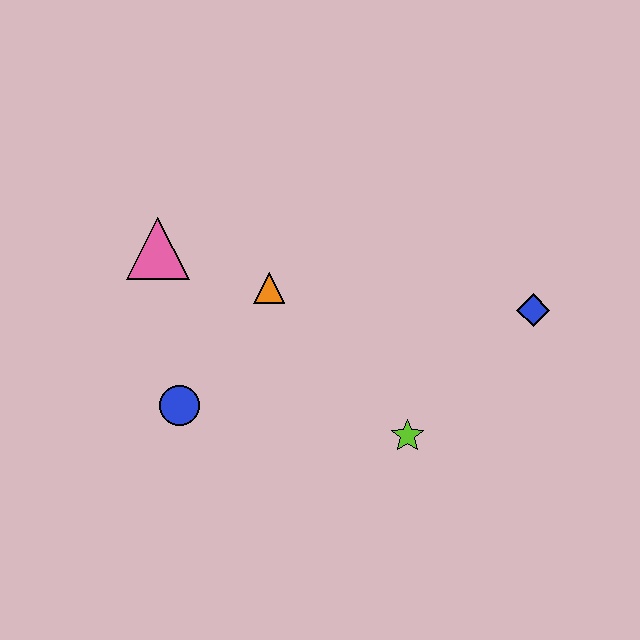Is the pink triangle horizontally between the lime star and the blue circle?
No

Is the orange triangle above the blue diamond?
Yes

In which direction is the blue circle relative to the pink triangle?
The blue circle is below the pink triangle.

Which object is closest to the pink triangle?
The orange triangle is closest to the pink triangle.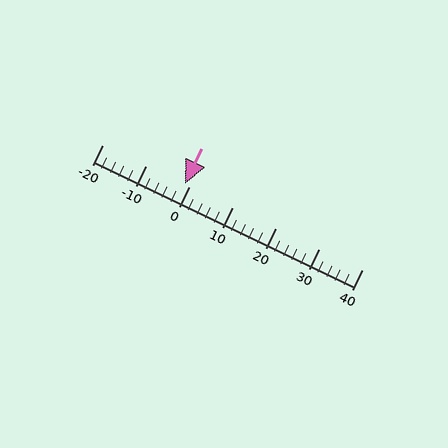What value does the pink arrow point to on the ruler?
The pink arrow points to approximately -1.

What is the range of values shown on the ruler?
The ruler shows values from -20 to 40.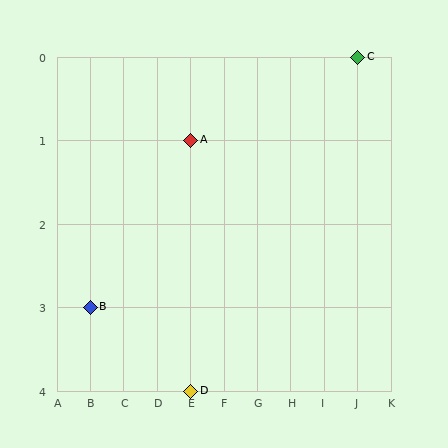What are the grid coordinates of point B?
Point B is at grid coordinates (B, 3).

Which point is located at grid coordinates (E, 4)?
Point D is at (E, 4).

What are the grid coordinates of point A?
Point A is at grid coordinates (E, 1).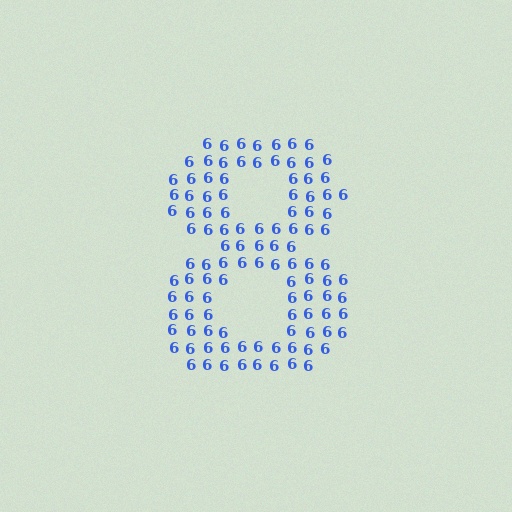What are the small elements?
The small elements are digit 6's.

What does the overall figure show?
The overall figure shows the digit 8.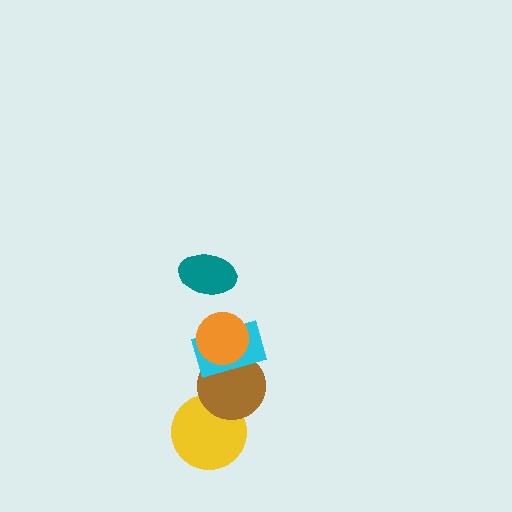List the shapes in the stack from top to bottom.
From top to bottom: the teal ellipse, the orange circle, the cyan rectangle, the brown circle, the yellow circle.